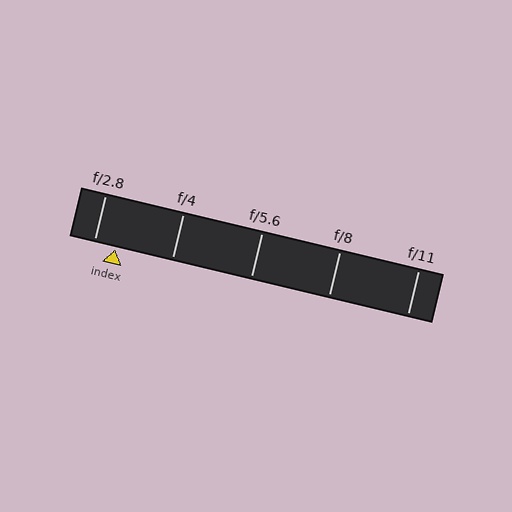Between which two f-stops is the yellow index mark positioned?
The index mark is between f/2.8 and f/4.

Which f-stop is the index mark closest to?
The index mark is closest to f/2.8.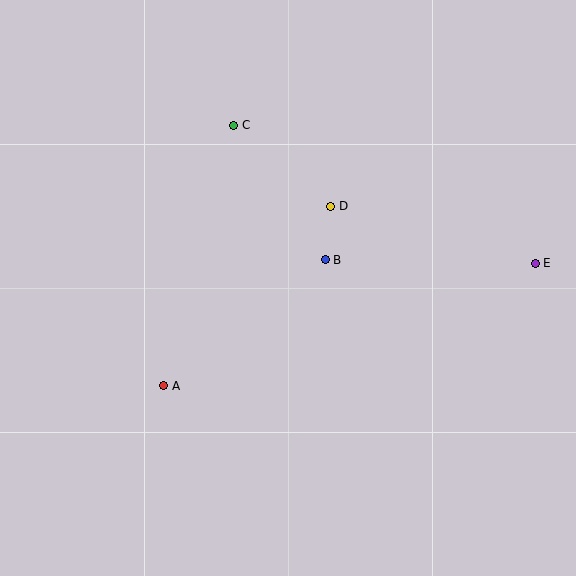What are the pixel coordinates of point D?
Point D is at (331, 206).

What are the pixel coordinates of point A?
Point A is at (164, 386).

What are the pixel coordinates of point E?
Point E is at (535, 263).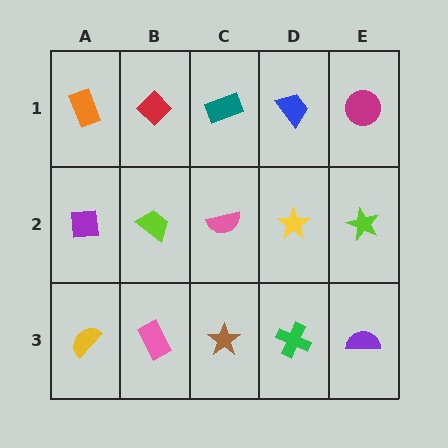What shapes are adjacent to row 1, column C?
A pink semicircle (row 2, column C), a red diamond (row 1, column B), a blue trapezoid (row 1, column D).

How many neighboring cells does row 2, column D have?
4.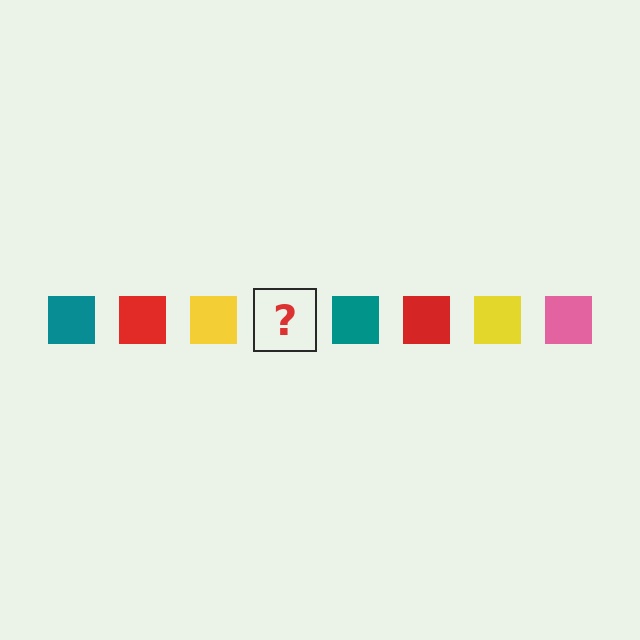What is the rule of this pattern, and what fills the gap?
The rule is that the pattern cycles through teal, red, yellow, pink squares. The gap should be filled with a pink square.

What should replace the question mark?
The question mark should be replaced with a pink square.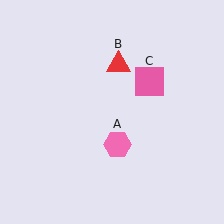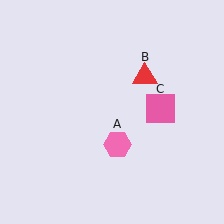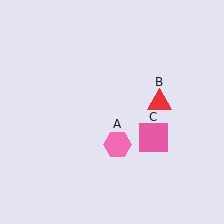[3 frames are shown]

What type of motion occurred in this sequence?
The red triangle (object B), pink square (object C) rotated clockwise around the center of the scene.